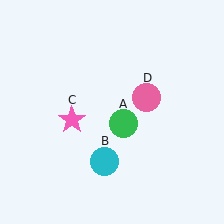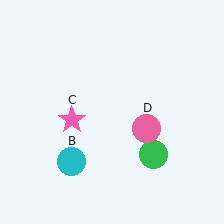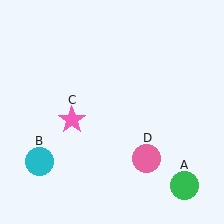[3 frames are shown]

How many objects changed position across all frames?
3 objects changed position: green circle (object A), cyan circle (object B), pink circle (object D).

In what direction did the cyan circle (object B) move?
The cyan circle (object B) moved left.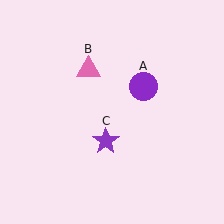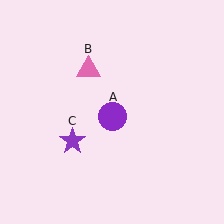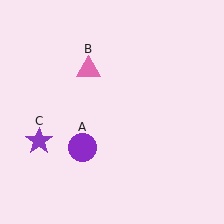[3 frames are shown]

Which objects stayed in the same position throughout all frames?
Pink triangle (object B) remained stationary.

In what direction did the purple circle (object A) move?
The purple circle (object A) moved down and to the left.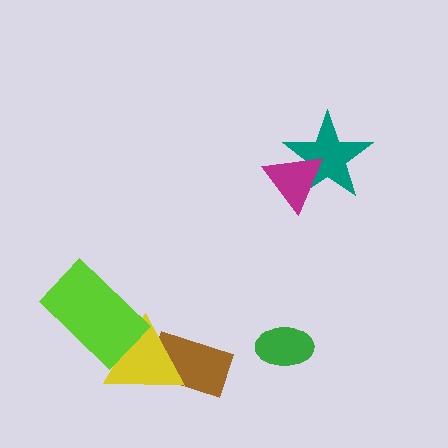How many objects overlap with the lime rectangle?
1 object overlaps with the lime rectangle.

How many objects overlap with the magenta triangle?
1 object overlaps with the magenta triangle.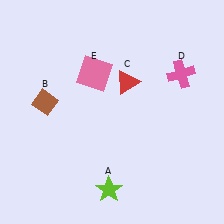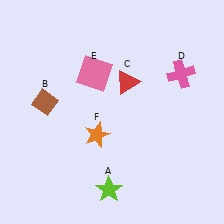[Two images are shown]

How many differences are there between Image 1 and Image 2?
There is 1 difference between the two images.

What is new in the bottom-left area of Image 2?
An orange star (F) was added in the bottom-left area of Image 2.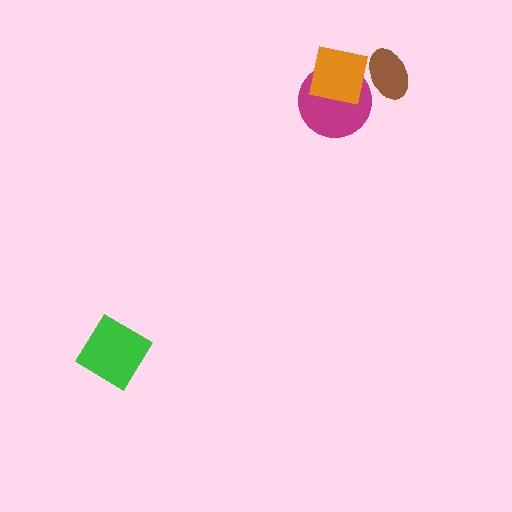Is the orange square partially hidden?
No, no other shape covers it.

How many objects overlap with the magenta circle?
1 object overlaps with the magenta circle.